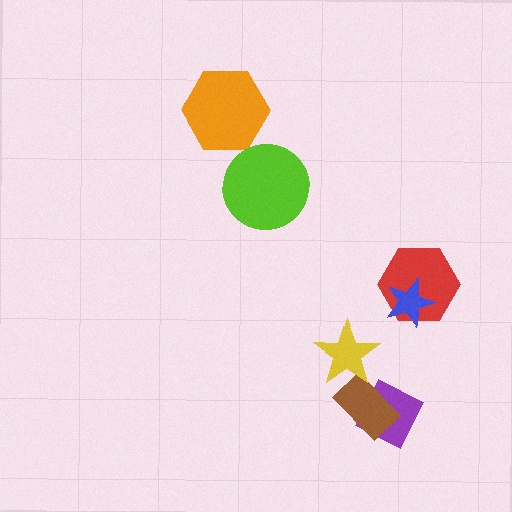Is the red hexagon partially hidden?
Yes, it is partially covered by another shape.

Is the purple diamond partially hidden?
Yes, it is partially covered by another shape.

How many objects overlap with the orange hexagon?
0 objects overlap with the orange hexagon.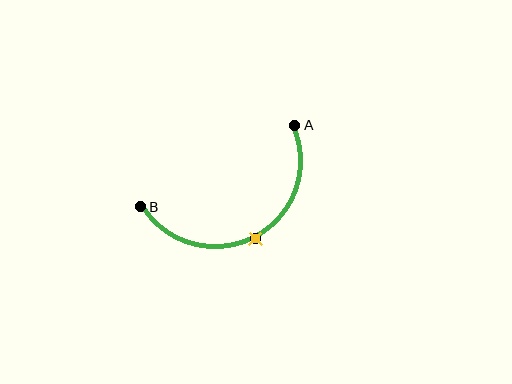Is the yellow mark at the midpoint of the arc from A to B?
Yes. The yellow mark lies on the arc at equal arc-length from both A and B — it is the arc midpoint.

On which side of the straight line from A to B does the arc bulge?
The arc bulges below the straight line connecting A and B.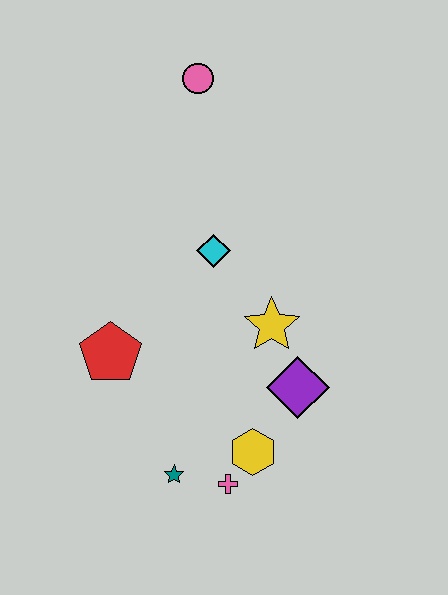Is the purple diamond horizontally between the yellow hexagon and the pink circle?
No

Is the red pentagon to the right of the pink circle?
No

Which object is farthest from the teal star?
The pink circle is farthest from the teal star.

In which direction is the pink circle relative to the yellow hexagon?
The pink circle is above the yellow hexagon.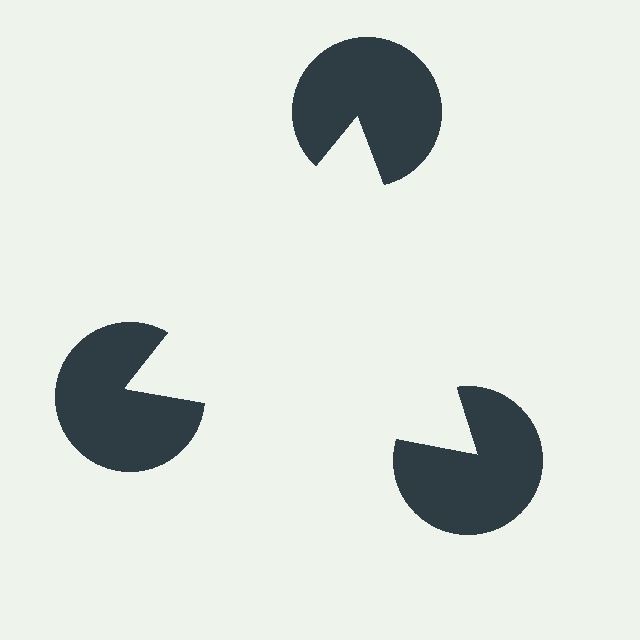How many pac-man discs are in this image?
There are 3 — one at each vertex of the illusory triangle.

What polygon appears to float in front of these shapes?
An illusory triangle — its edges are inferred from the aligned wedge cuts in the pac-man discs, not physically drawn.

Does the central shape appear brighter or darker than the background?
It typically appears slightly brighter than the background, even though no actual brightness change is drawn.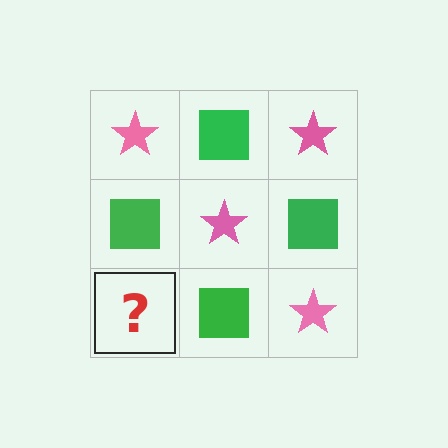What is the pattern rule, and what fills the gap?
The rule is that it alternates pink star and green square in a checkerboard pattern. The gap should be filled with a pink star.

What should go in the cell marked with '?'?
The missing cell should contain a pink star.